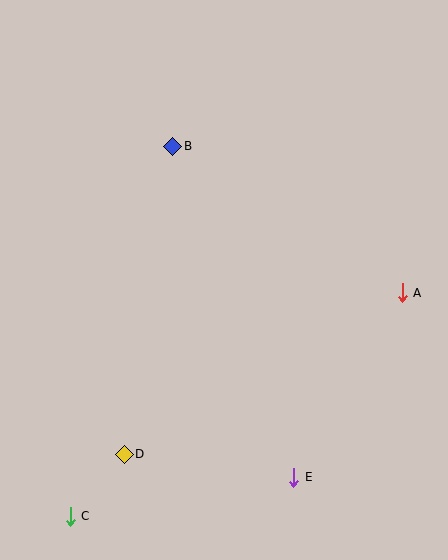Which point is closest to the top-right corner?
Point A is closest to the top-right corner.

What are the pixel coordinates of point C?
Point C is at (70, 516).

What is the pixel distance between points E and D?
The distance between E and D is 171 pixels.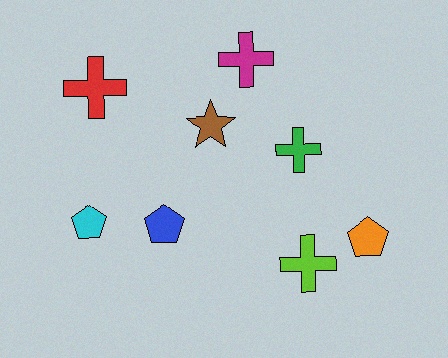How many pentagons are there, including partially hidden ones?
There are 3 pentagons.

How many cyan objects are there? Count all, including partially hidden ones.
There is 1 cyan object.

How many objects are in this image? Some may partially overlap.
There are 8 objects.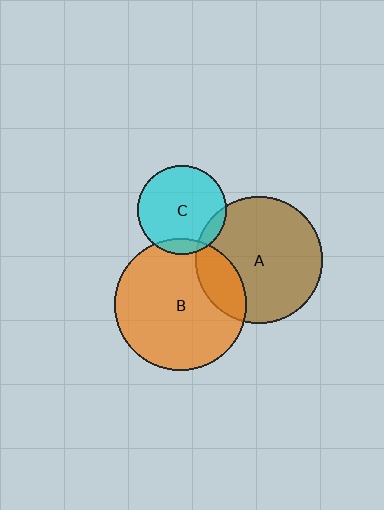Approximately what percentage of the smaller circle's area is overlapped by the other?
Approximately 10%.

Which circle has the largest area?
Circle B (orange).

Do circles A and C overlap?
Yes.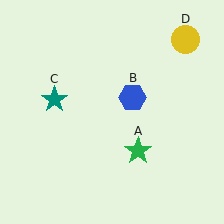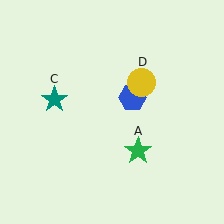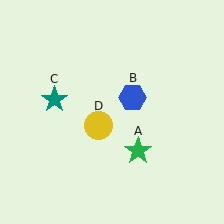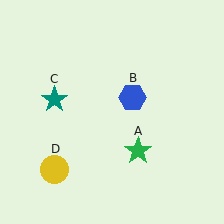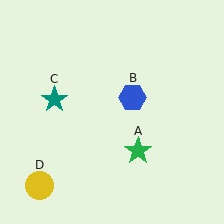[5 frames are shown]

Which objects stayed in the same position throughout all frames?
Green star (object A) and blue hexagon (object B) and teal star (object C) remained stationary.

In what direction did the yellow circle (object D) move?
The yellow circle (object D) moved down and to the left.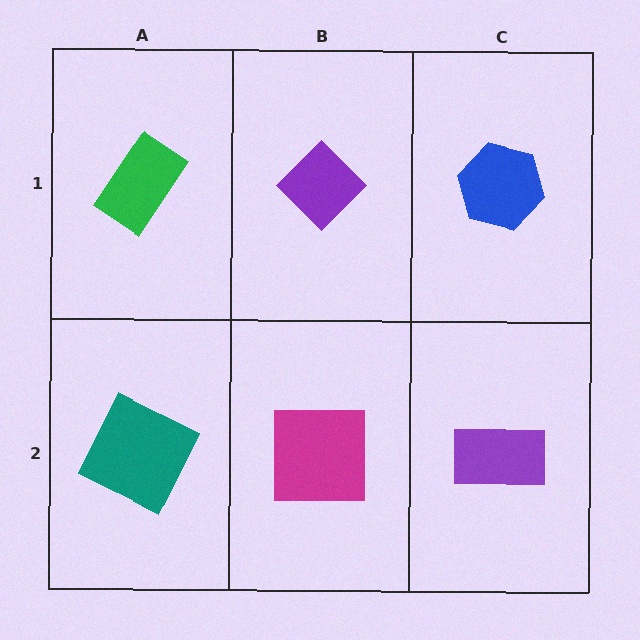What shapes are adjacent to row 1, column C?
A purple rectangle (row 2, column C), a purple diamond (row 1, column B).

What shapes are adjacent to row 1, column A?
A teal square (row 2, column A), a purple diamond (row 1, column B).